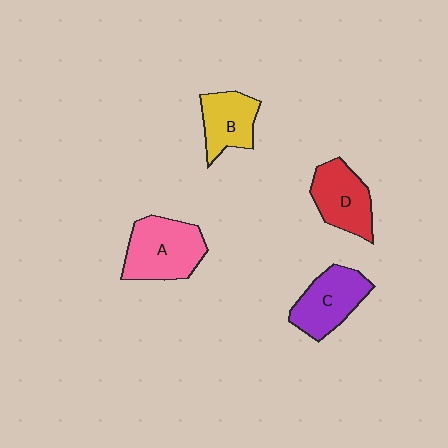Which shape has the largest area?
Shape A (pink).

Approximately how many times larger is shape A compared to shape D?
Approximately 1.2 times.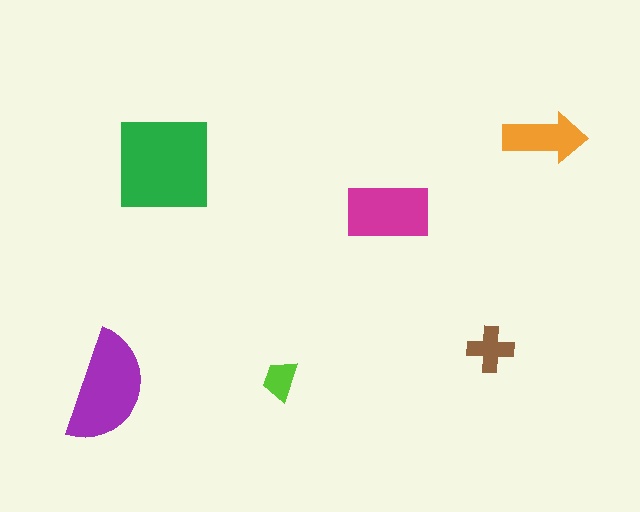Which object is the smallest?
The lime trapezoid.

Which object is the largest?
The green square.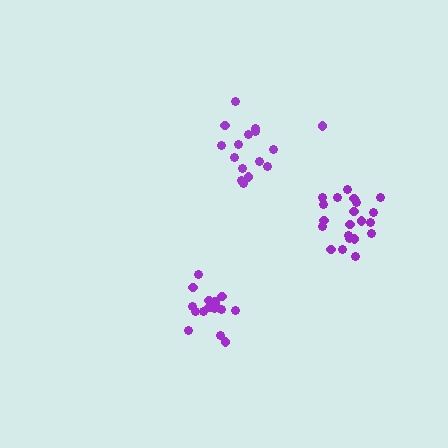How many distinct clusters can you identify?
There are 3 distinct clusters.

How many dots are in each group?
Group 1: 16 dots, Group 2: 16 dots, Group 3: 21 dots (53 total).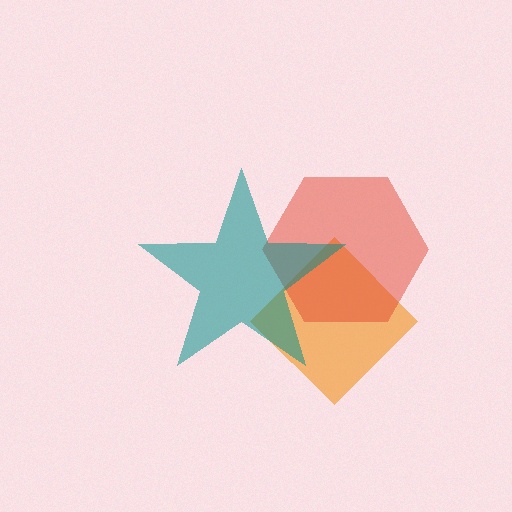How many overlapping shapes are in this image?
There are 3 overlapping shapes in the image.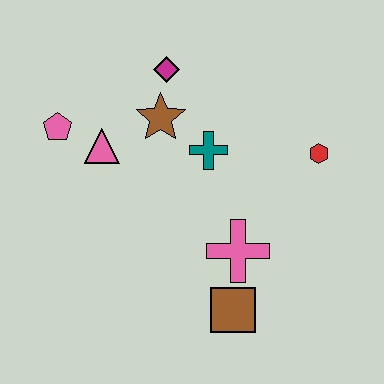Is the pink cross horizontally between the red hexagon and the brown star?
Yes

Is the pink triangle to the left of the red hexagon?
Yes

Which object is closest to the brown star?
The magenta diamond is closest to the brown star.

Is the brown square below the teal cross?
Yes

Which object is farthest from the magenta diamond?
The brown square is farthest from the magenta diamond.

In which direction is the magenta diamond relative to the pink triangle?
The magenta diamond is above the pink triangle.